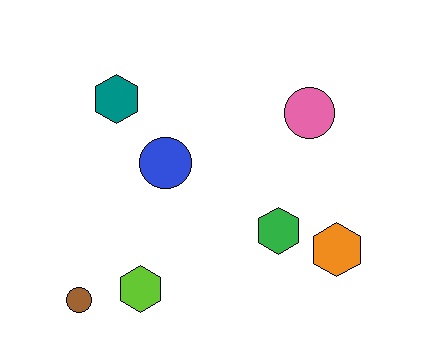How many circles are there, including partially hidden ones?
There are 3 circles.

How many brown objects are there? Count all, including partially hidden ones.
There is 1 brown object.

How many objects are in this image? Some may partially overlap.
There are 7 objects.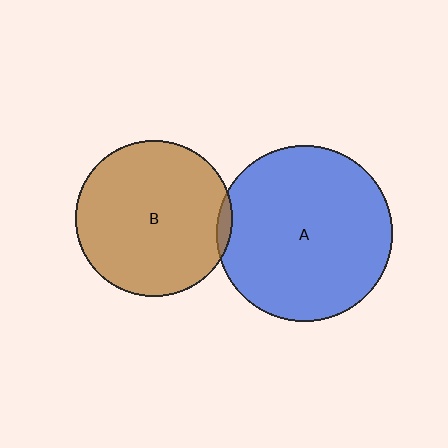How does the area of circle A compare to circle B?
Approximately 1.3 times.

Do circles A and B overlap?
Yes.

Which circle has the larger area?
Circle A (blue).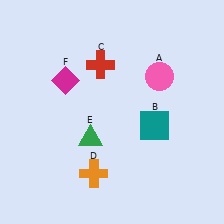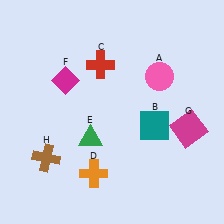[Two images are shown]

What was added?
A magenta square (G), a brown cross (H) were added in Image 2.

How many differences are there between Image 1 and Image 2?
There are 2 differences between the two images.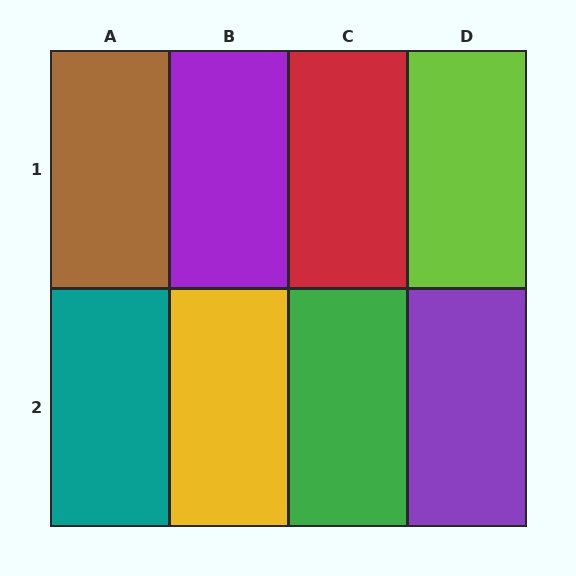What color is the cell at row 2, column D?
Purple.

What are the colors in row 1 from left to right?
Brown, purple, red, lime.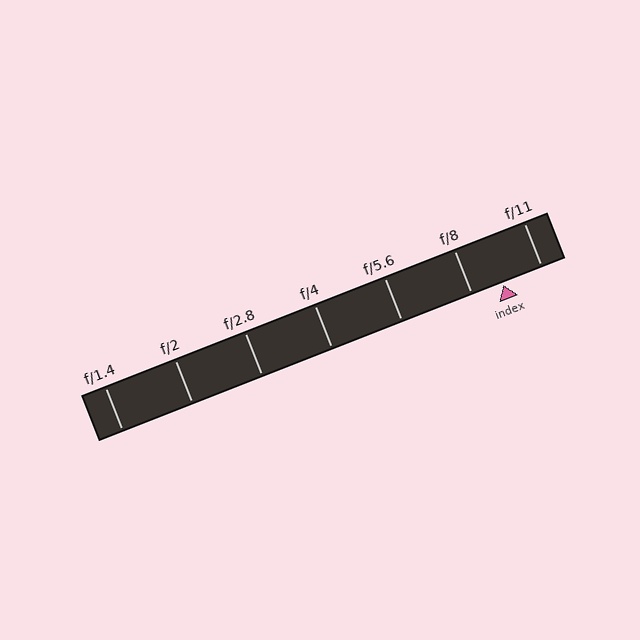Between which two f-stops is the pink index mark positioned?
The index mark is between f/8 and f/11.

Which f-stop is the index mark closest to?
The index mark is closest to f/8.